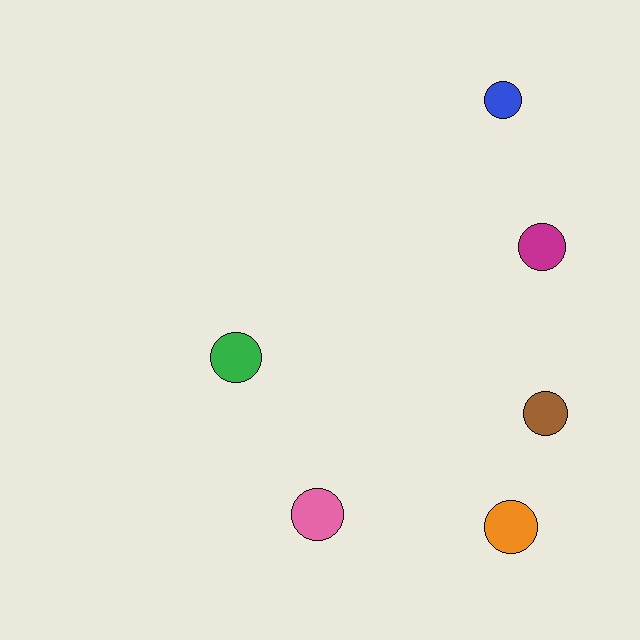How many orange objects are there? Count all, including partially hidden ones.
There is 1 orange object.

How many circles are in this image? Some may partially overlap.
There are 6 circles.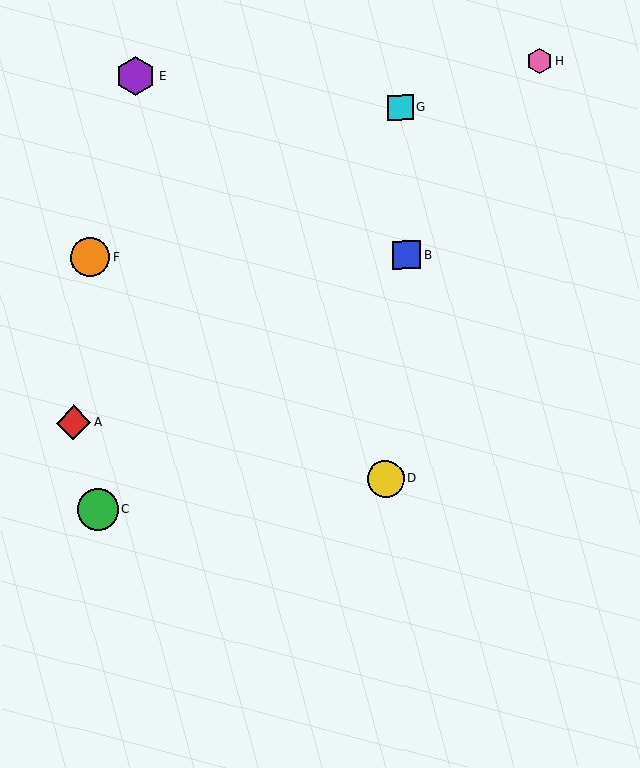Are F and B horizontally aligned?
Yes, both are at y≈257.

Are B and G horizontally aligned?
No, B is at y≈255 and G is at y≈108.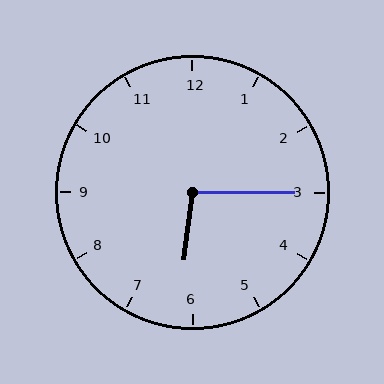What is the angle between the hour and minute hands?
Approximately 98 degrees.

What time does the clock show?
6:15.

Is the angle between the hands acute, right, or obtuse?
It is obtuse.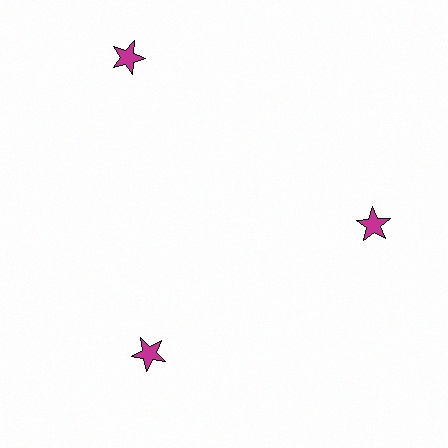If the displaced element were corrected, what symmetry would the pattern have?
It would have 3-fold rotational symmetry — the pattern would map onto itself every 120 degrees.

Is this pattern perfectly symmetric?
No. The 3 magenta stars are arranged in a ring, but one element near the 11 o'clock position is pushed outward from the center, breaking the 3-fold rotational symmetry.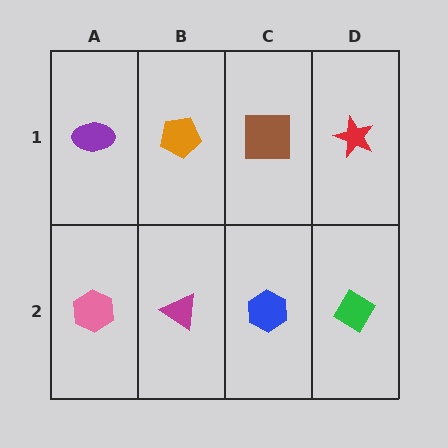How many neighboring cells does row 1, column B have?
3.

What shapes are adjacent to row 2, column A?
A purple ellipse (row 1, column A), a magenta triangle (row 2, column B).